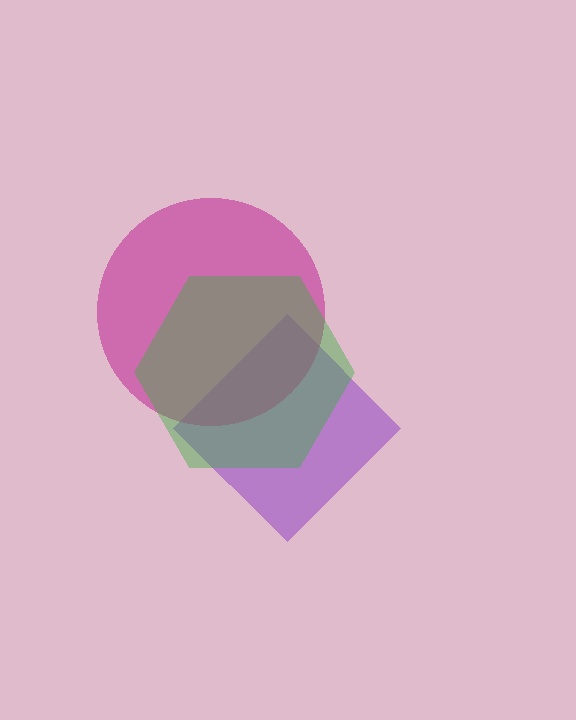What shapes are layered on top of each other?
The layered shapes are: a purple diamond, a magenta circle, a green hexagon.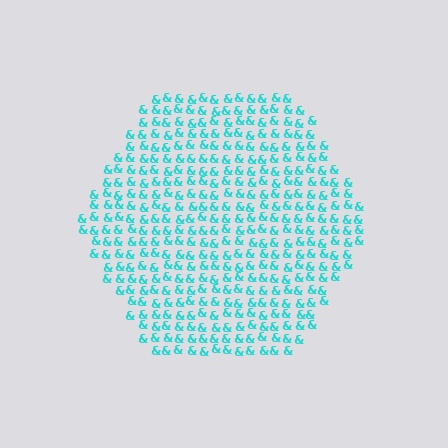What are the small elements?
The small elements are ampersands.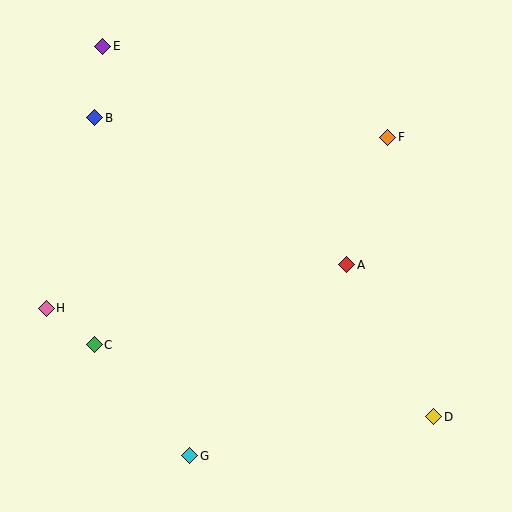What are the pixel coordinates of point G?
Point G is at (190, 456).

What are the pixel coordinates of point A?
Point A is at (347, 265).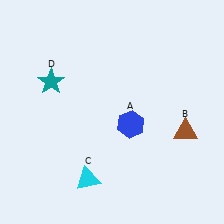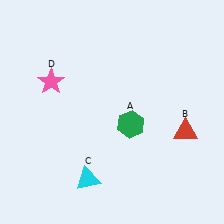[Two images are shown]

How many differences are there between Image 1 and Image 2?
There are 3 differences between the two images.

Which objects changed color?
A changed from blue to green. B changed from brown to red. D changed from teal to pink.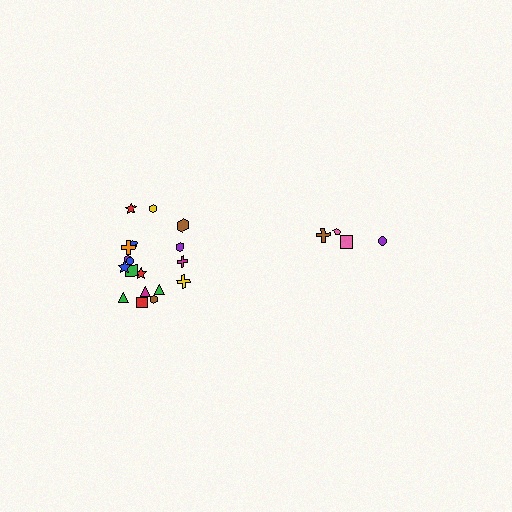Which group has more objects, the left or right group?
The left group.